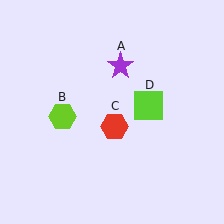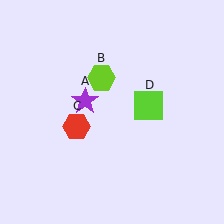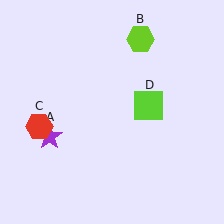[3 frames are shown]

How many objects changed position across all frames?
3 objects changed position: purple star (object A), lime hexagon (object B), red hexagon (object C).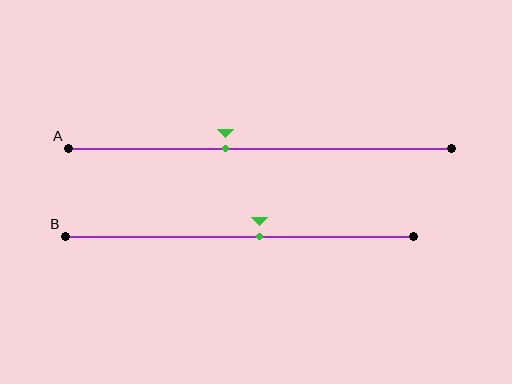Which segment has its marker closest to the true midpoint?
Segment B has its marker closest to the true midpoint.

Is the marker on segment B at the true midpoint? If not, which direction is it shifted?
No, the marker on segment B is shifted to the right by about 6% of the segment length.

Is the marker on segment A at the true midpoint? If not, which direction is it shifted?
No, the marker on segment A is shifted to the left by about 9% of the segment length.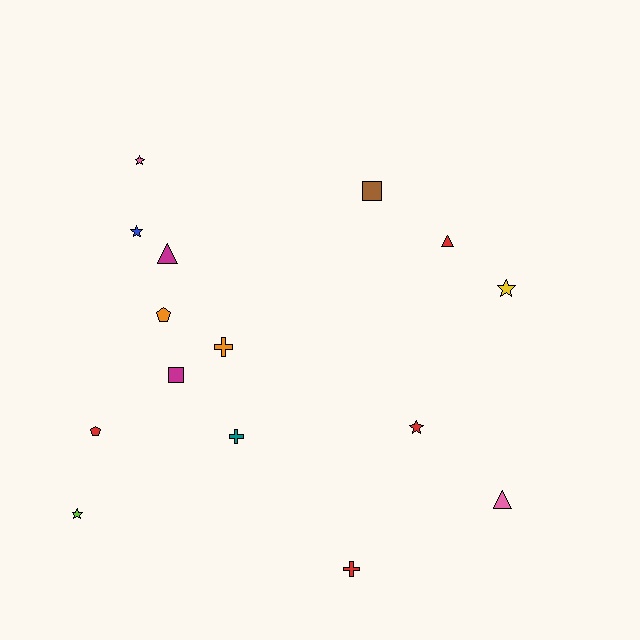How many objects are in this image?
There are 15 objects.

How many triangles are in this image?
There are 3 triangles.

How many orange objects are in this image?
There are 2 orange objects.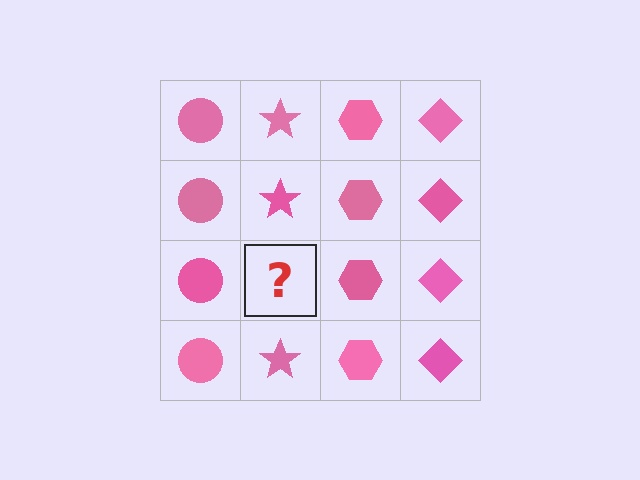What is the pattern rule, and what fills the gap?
The rule is that each column has a consistent shape. The gap should be filled with a pink star.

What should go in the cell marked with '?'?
The missing cell should contain a pink star.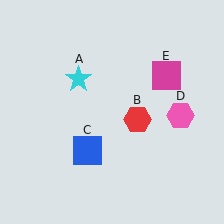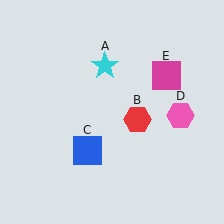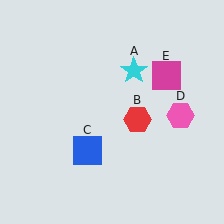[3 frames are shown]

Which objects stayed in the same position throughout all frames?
Red hexagon (object B) and blue square (object C) and pink hexagon (object D) and magenta square (object E) remained stationary.